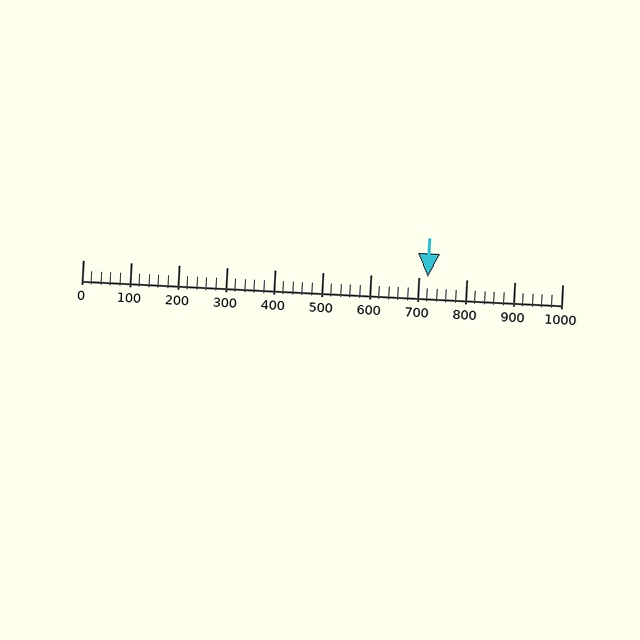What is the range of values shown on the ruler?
The ruler shows values from 0 to 1000.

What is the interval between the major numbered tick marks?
The major tick marks are spaced 100 units apart.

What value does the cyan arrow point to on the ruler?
The cyan arrow points to approximately 720.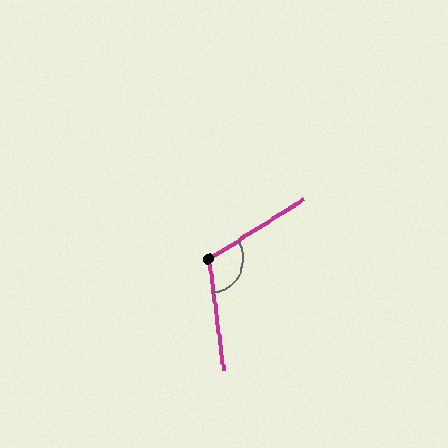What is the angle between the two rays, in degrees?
Approximately 115 degrees.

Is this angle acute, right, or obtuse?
It is obtuse.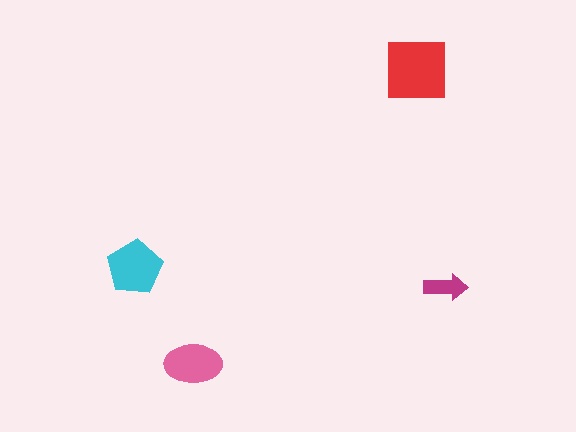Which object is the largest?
The red square.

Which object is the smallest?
The magenta arrow.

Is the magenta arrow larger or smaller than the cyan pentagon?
Smaller.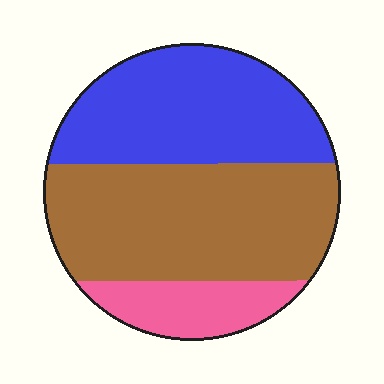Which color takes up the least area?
Pink, at roughly 15%.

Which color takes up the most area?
Brown, at roughly 50%.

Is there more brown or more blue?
Brown.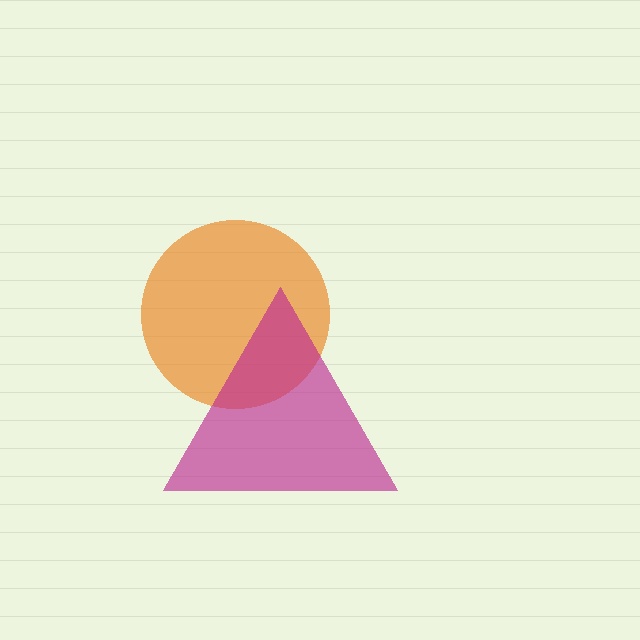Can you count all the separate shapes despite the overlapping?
Yes, there are 2 separate shapes.